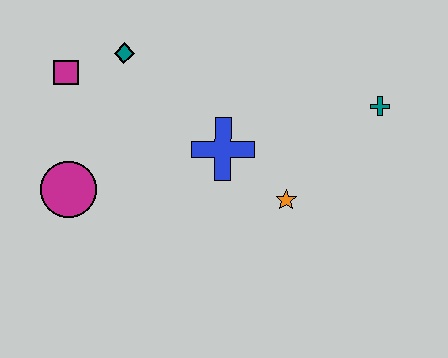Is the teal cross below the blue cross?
No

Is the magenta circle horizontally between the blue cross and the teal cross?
No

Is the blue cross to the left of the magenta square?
No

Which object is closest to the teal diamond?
The magenta square is closest to the teal diamond.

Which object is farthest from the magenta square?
The teal cross is farthest from the magenta square.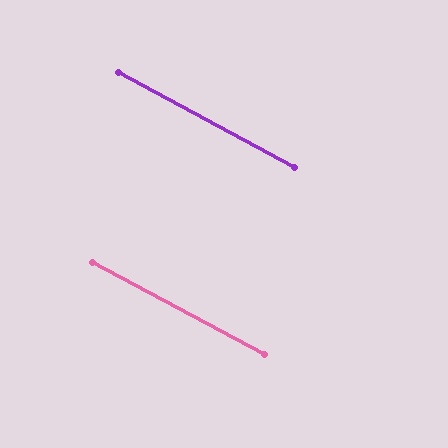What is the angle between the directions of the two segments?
Approximately 0 degrees.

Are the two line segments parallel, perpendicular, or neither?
Parallel — their directions differ by only 0.0°.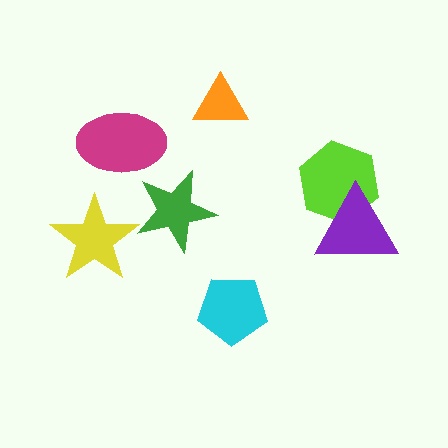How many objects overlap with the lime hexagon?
1 object overlaps with the lime hexagon.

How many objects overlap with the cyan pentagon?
0 objects overlap with the cyan pentagon.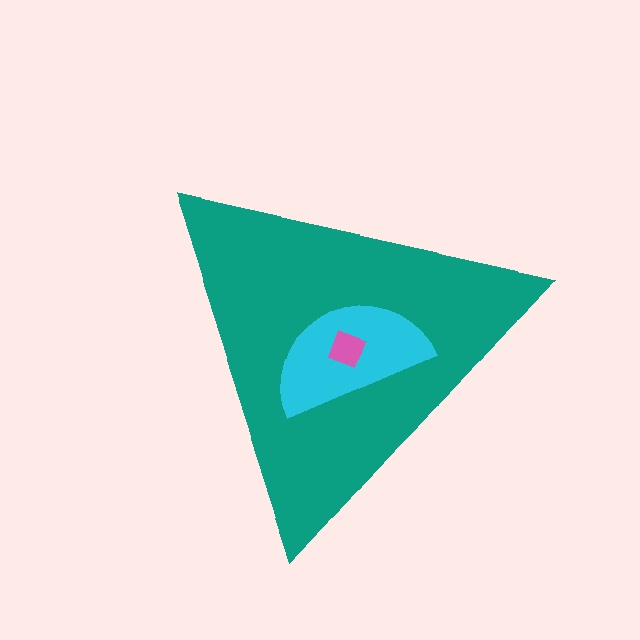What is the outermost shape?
The teal triangle.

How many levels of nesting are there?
3.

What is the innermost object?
The pink diamond.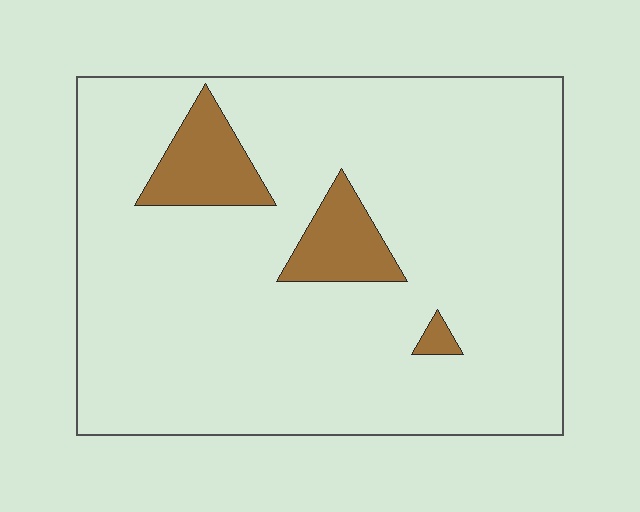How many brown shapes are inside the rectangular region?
3.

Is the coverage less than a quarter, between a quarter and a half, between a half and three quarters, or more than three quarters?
Less than a quarter.